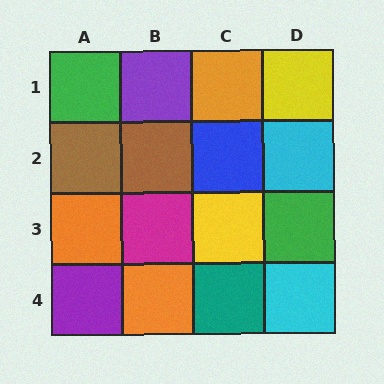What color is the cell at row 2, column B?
Brown.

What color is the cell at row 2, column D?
Cyan.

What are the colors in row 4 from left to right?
Purple, orange, teal, cyan.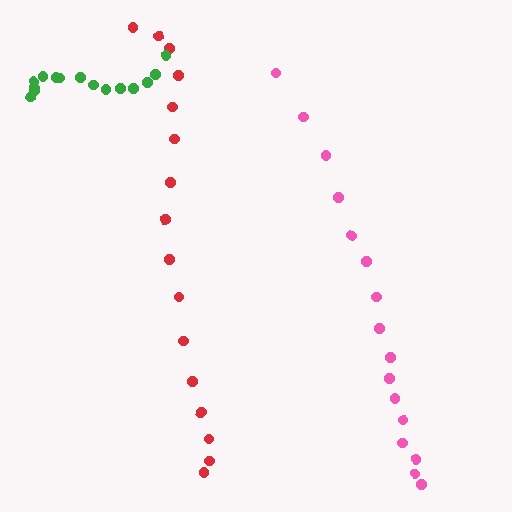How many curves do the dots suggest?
There are 3 distinct paths.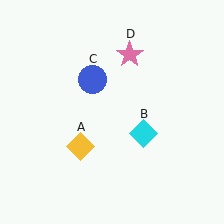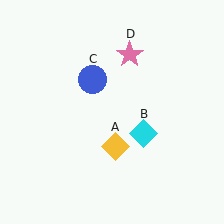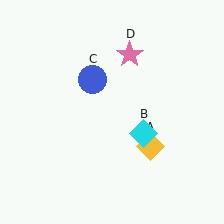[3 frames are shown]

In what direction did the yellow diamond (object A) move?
The yellow diamond (object A) moved right.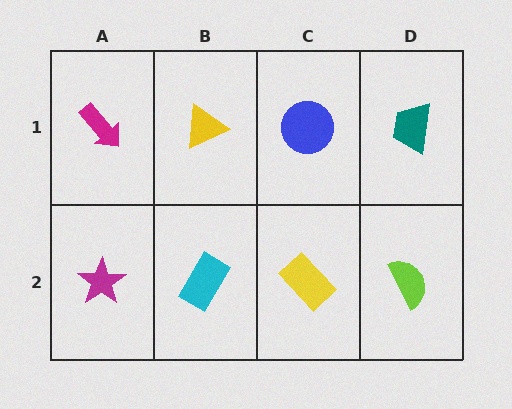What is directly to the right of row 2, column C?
A lime semicircle.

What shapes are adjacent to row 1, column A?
A magenta star (row 2, column A), a yellow triangle (row 1, column B).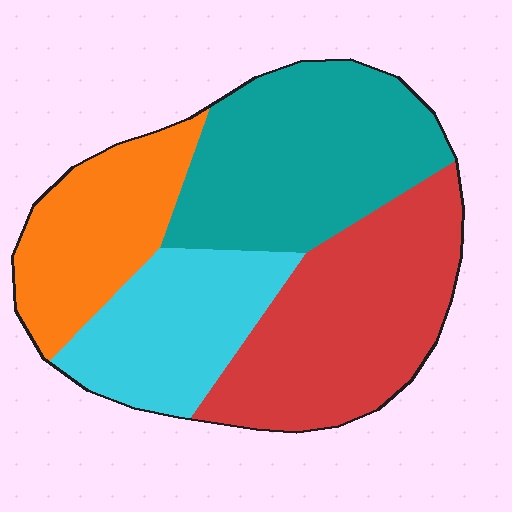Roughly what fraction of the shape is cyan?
Cyan takes up less than a quarter of the shape.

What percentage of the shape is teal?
Teal takes up about one third (1/3) of the shape.